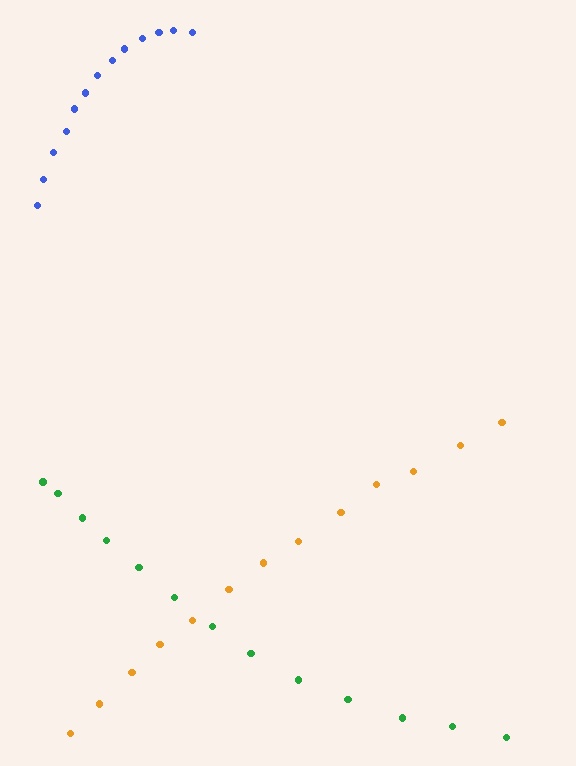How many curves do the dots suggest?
There are 3 distinct paths.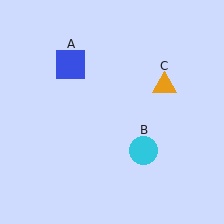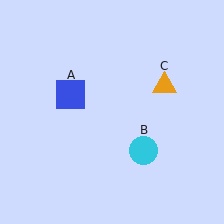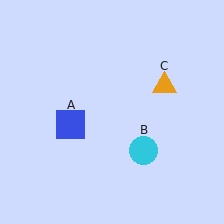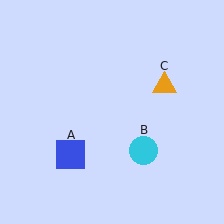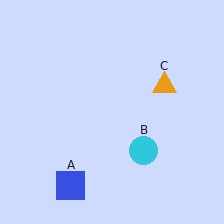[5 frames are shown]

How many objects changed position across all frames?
1 object changed position: blue square (object A).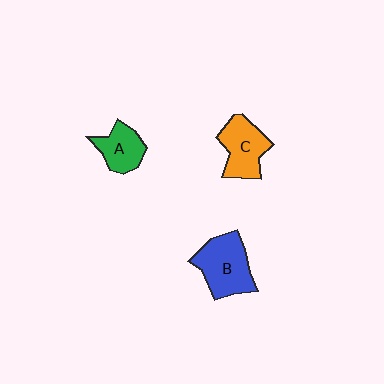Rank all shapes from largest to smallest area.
From largest to smallest: B (blue), C (orange), A (green).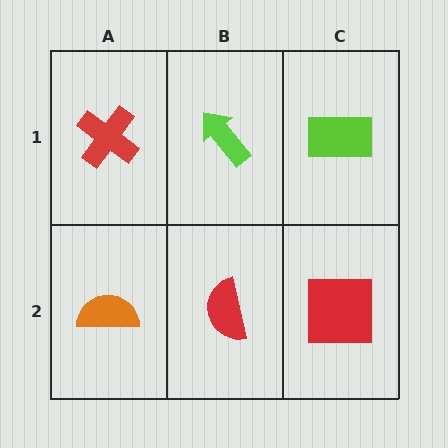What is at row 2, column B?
A red semicircle.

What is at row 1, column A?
A red cross.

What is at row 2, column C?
A red square.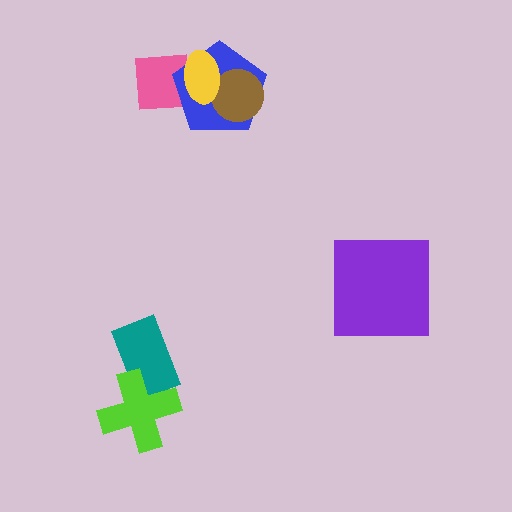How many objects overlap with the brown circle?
2 objects overlap with the brown circle.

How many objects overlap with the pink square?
2 objects overlap with the pink square.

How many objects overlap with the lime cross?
1 object overlaps with the lime cross.